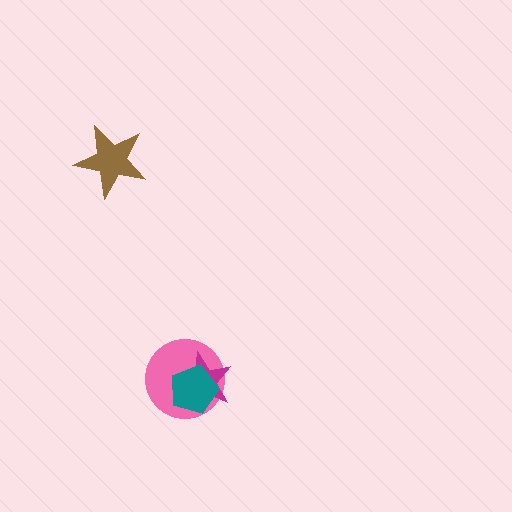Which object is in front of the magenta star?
The teal pentagon is in front of the magenta star.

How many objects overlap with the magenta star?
2 objects overlap with the magenta star.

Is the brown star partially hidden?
No, no other shape covers it.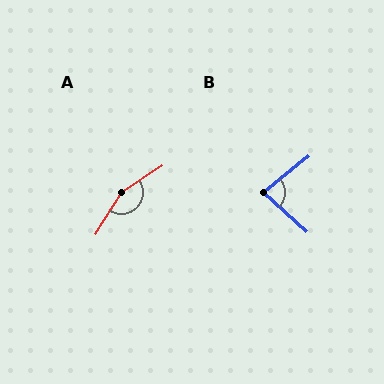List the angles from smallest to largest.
B (80°), A (155°).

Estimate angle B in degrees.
Approximately 80 degrees.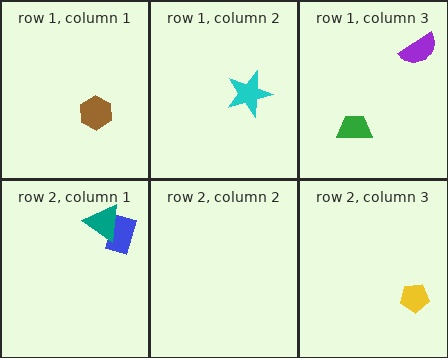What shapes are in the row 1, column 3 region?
The purple semicircle, the green trapezoid.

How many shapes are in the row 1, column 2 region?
1.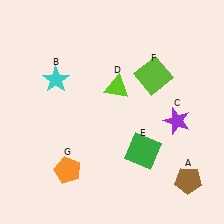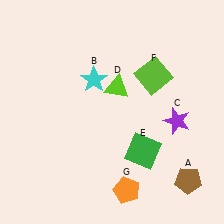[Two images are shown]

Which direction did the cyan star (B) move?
The cyan star (B) moved right.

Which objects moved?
The objects that moved are: the cyan star (B), the orange pentagon (G).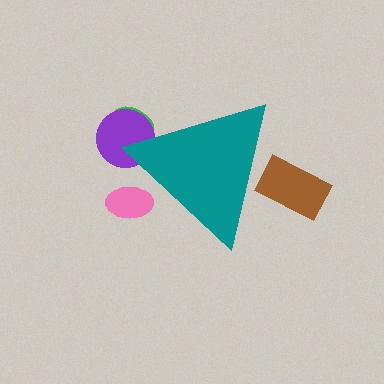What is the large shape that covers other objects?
A teal triangle.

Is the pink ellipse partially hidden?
Yes, the pink ellipse is partially hidden behind the teal triangle.